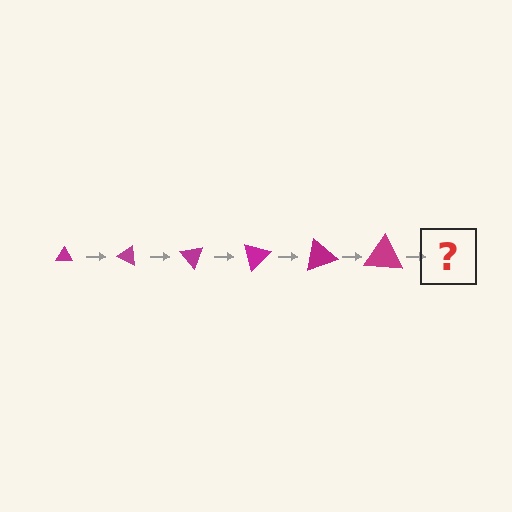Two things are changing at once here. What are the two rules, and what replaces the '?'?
The two rules are that the triangle grows larger each step and it rotates 25 degrees each step. The '?' should be a triangle, larger than the previous one and rotated 150 degrees from the start.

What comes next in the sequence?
The next element should be a triangle, larger than the previous one and rotated 150 degrees from the start.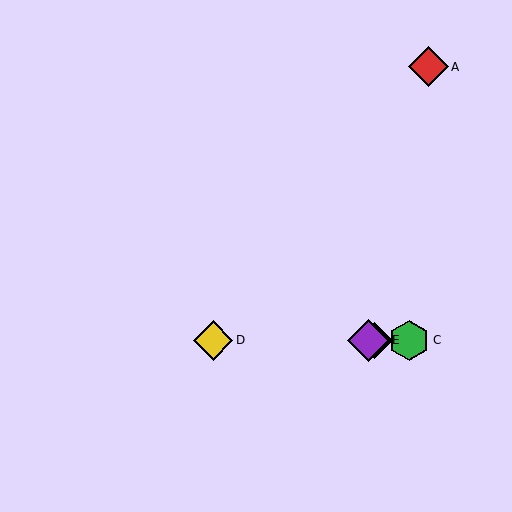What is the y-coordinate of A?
Object A is at y≈67.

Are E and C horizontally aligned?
Yes, both are at y≈341.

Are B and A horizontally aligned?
No, B is at y≈341 and A is at y≈67.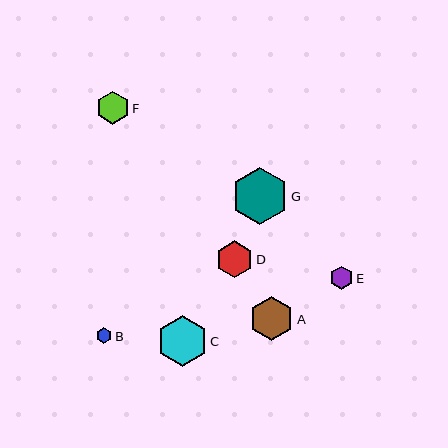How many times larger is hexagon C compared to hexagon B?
Hexagon C is approximately 3.3 times the size of hexagon B.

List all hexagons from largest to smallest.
From largest to smallest: G, C, A, D, F, E, B.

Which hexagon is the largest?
Hexagon G is the largest with a size of approximately 57 pixels.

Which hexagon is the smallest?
Hexagon B is the smallest with a size of approximately 15 pixels.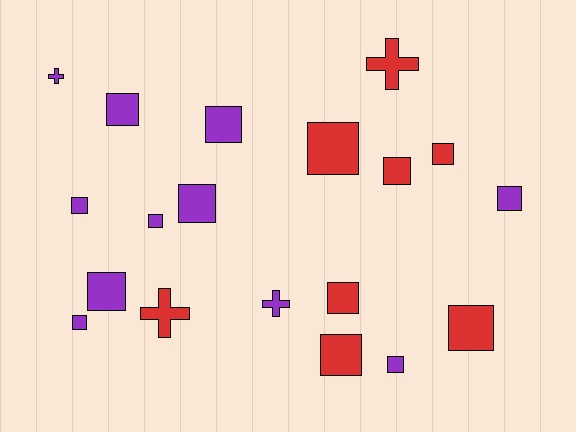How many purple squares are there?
There are 9 purple squares.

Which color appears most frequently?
Purple, with 11 objects.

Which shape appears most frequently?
Square, with 15 objects.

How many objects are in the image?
There are 19 objects.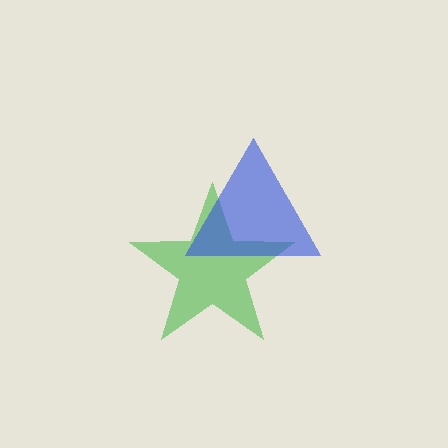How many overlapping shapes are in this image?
There are 2 overlapping shapes in the image.